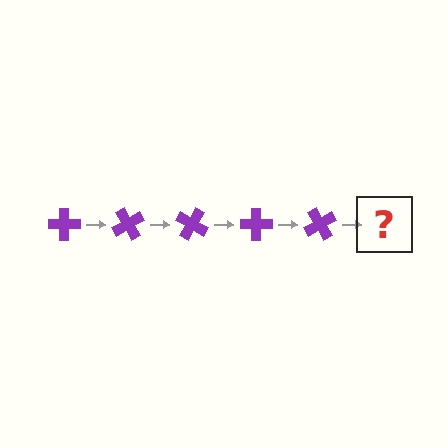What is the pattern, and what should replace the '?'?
The pattern is that the cross rotates 60 degrees each step. The '?' should be a purple cross rotated 300 degrees.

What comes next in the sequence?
The next element should be a purple cross rotated 300 degrees.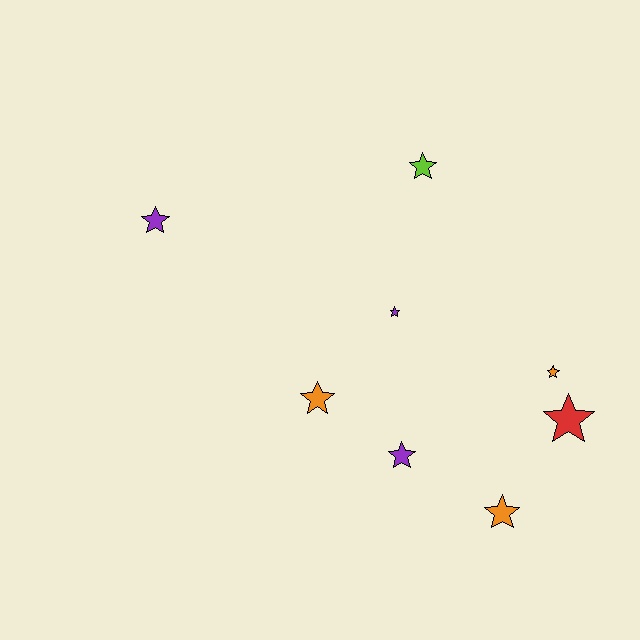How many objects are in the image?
There are 8 objects.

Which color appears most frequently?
Purple, with 3 objects.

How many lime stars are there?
There is 1 lime star.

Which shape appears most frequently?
Star, with 8 objects.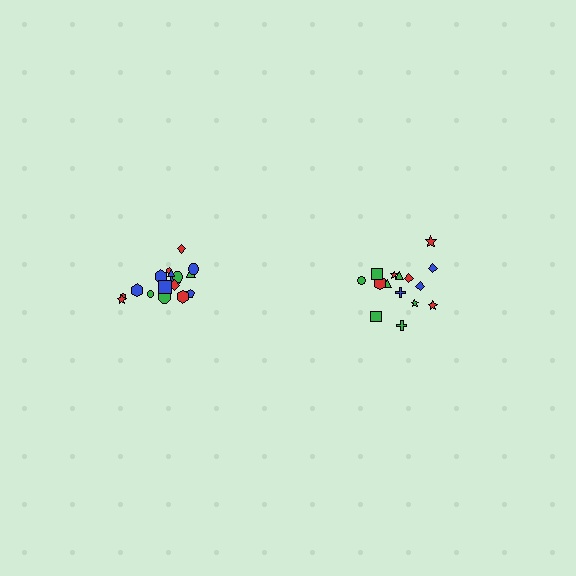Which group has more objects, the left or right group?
The left group.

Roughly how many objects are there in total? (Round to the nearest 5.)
Roughly 35 objects in total.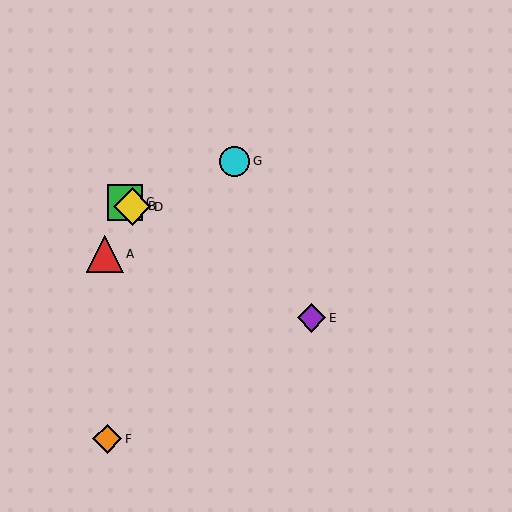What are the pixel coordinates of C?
Object C is at (125, 202).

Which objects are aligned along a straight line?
Objects B, C, D, E are aligned along a straight line.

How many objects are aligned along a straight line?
4 objects (B, C, D, E) are aligned along a straight line.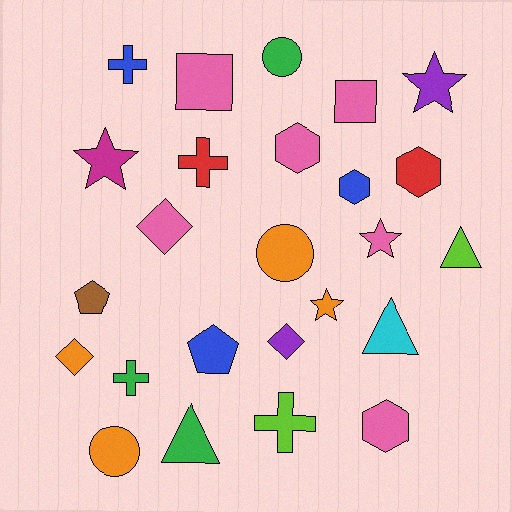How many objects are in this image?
There are 25 objects.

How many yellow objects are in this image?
There are no yellow objects.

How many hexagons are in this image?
There are 4 hexagons.